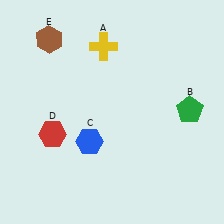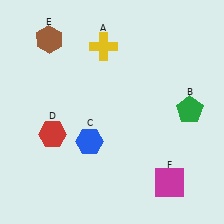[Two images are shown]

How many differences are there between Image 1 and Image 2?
There is 1 difference between the two images.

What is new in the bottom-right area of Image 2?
A magenta square (F) was added in the bottom-right area of Image 2.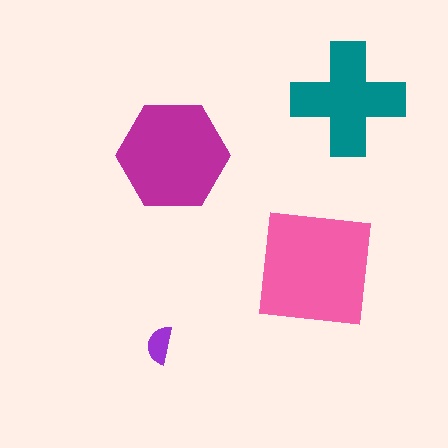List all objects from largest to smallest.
The pink square, the magenta hexagon, the teal cross, the purple semicircle.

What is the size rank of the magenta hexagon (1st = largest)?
2nd.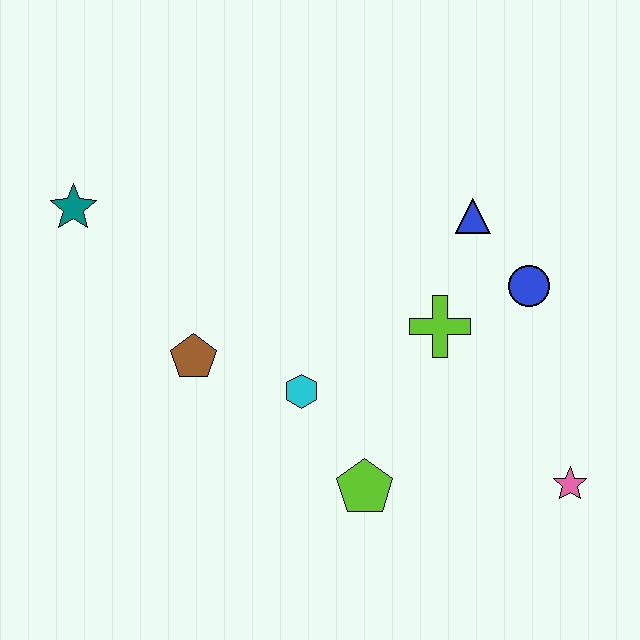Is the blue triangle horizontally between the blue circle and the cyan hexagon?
Yes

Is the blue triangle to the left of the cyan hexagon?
No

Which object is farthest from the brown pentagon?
The pink star is farthest from the brown pentagon.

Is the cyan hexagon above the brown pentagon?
No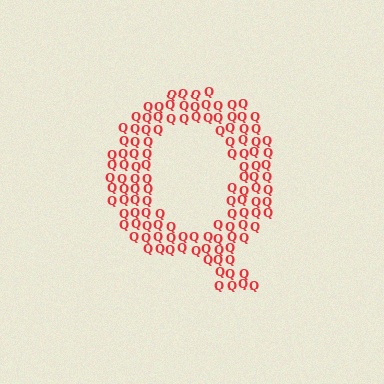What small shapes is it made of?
It is made of small letter Q's.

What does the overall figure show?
The overall figure shows the letter Q.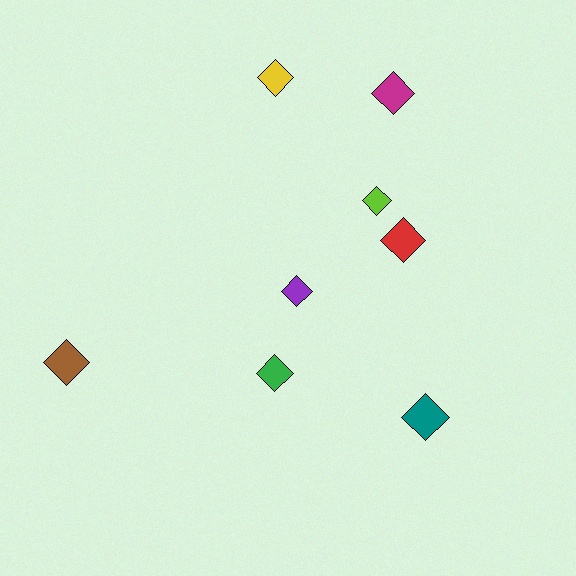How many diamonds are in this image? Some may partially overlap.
There are 8 diamonds.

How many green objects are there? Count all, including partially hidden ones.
There is 1 green object.